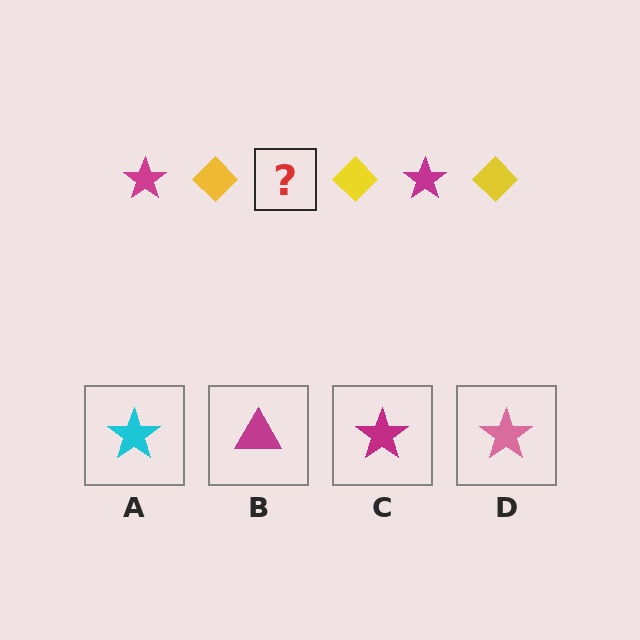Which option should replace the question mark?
Option C.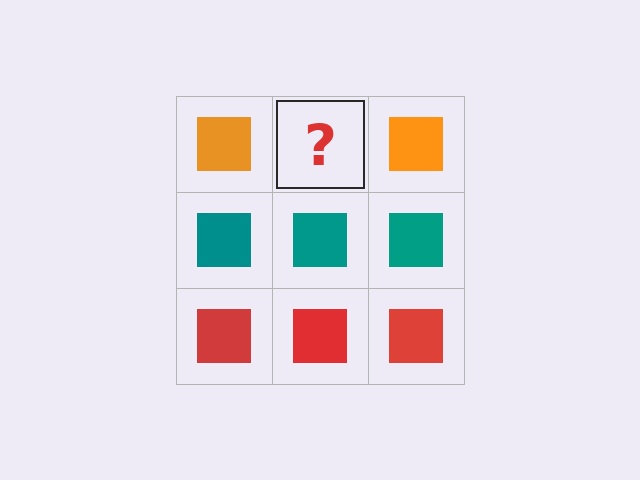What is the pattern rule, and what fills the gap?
The rule is that each row has a consistent color. The gap should be filled with an orange square.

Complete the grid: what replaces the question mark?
The question mark should be replaced with an orange square.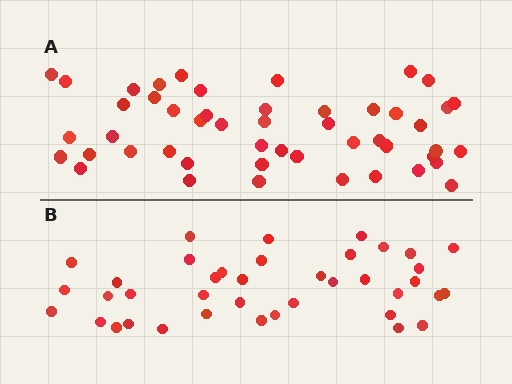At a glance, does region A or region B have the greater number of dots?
Region A (the top region) has more dots.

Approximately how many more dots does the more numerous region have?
Region A has roughly 10 or so more dots than region B.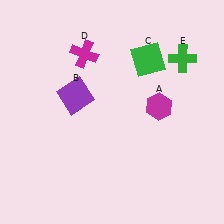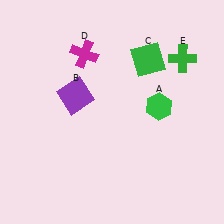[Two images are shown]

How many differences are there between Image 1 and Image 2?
There is 1 difference between the two images.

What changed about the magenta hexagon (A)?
In Image 1, A is magenta. In Image 2, it changed to green.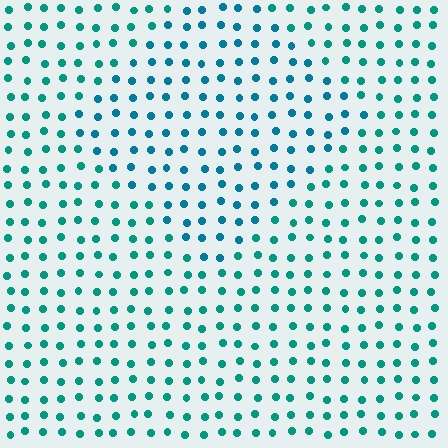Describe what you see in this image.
The image is filled with small teal elements in a uniform arrangement. A diamond-shaped region is visible where the elements are tinted to a slightly different hue, forming a subtle color boundary.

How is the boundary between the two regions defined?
The boundary is defined purely by a slight shift in hue (about 22 degrees). Spacing, size, and orientation are identical on both sides.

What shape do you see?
I see a diamond.